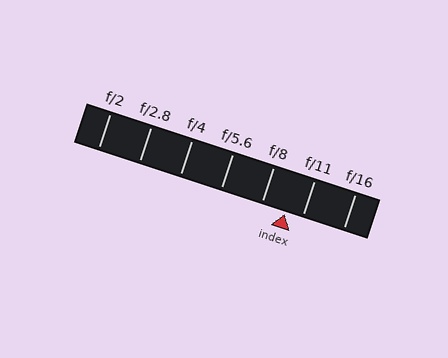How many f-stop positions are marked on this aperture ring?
There are 7 f-stop positions marked.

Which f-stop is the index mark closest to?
The index mark is closest to f/11.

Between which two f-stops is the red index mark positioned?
The index mark is between f/8 and f/11.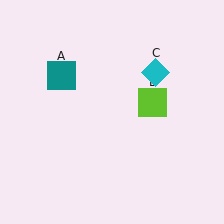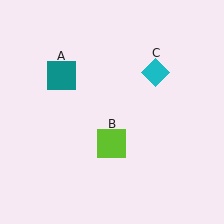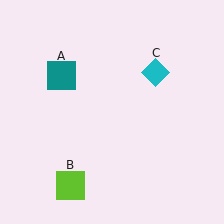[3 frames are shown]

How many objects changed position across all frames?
1 object changed position: lime square (object B).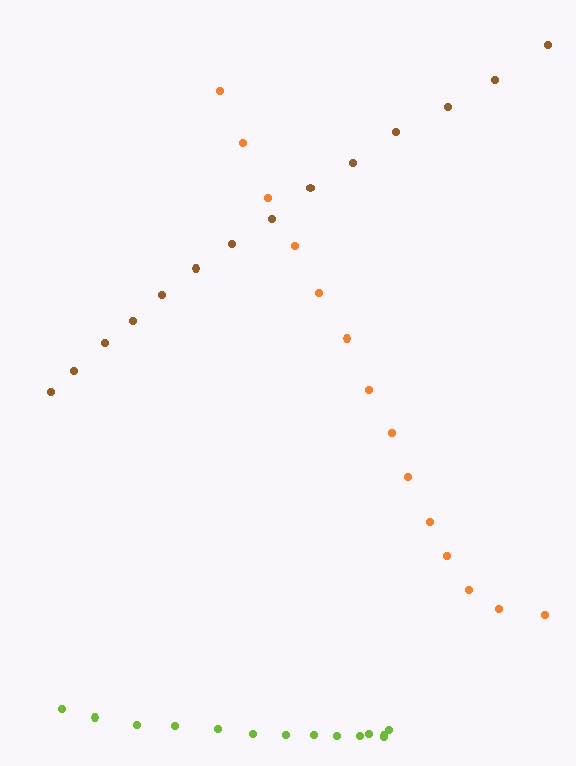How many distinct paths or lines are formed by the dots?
There are 3 distinct paths.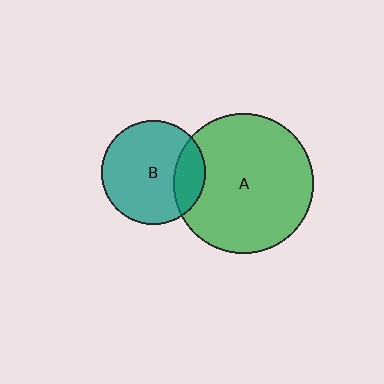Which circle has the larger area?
Circle A (green).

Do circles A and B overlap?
Yes.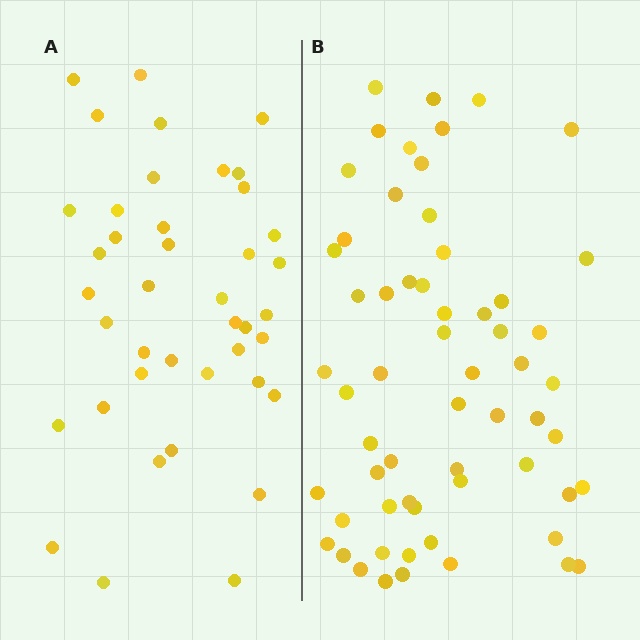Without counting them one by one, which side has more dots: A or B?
Region B (the right region) has more dots.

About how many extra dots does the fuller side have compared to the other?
Region B has approximately 20 more dots than region A.